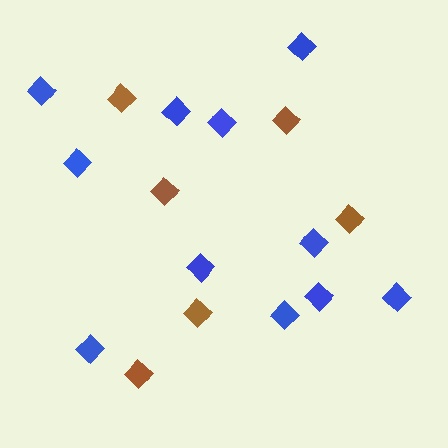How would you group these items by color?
There are 2 groups: one group of blue diamonds (11) and one group of brown diamonds (6).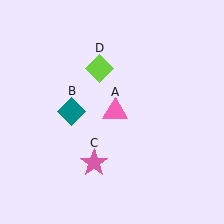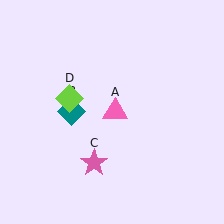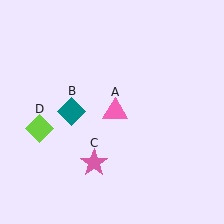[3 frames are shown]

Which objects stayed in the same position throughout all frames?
Pink triangle (object A) and teal diamond (object B) and pink star (object C) remained stationary.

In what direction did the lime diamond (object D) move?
The lime diamond (object D) moved down and to the left.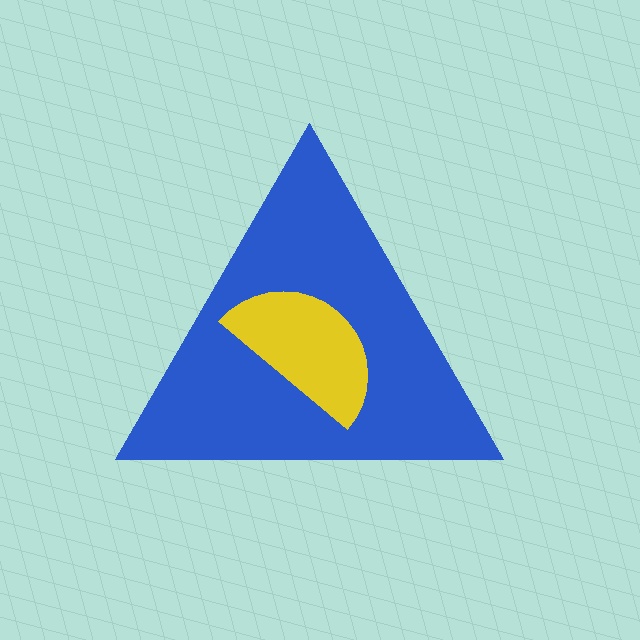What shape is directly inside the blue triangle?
The yellow semicircle.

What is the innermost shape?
The yellow semicircle.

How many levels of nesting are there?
2.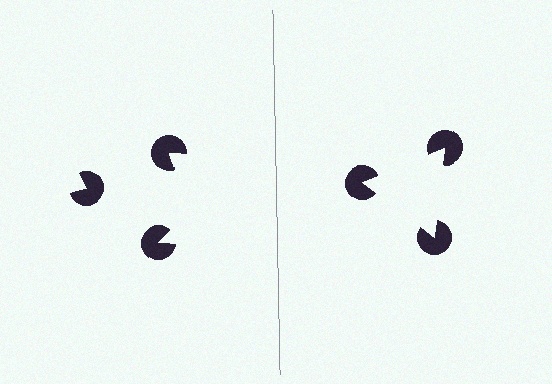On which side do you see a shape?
An illusory triangle appears on the right side. On the left side the wedge cuts are rotated, so no coherent shape forms.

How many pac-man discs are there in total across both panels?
6 — 3 on each side.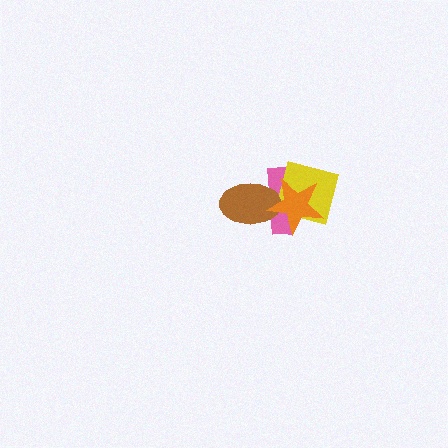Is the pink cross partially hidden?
Yes, it is partially covered by another shape.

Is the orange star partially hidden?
No, no other shape covers it.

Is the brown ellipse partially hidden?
Yes, it is partially covered by another shape.